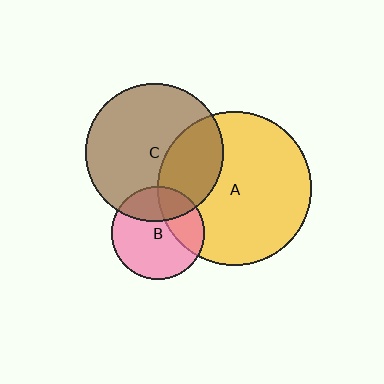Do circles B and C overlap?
Yes.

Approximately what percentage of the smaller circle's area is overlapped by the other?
Approximately 30%.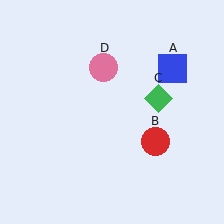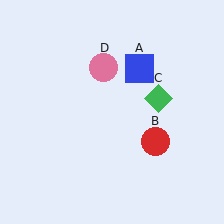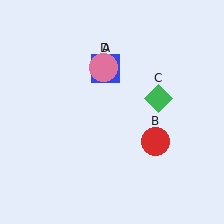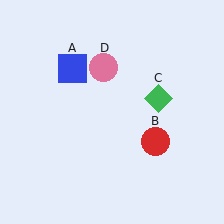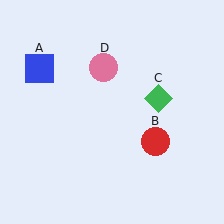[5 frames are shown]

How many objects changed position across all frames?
1 object changed position: blue square (object A).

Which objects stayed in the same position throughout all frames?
Red circle (object B) and green diamond (object C) and pink circle (object D) remained stationary.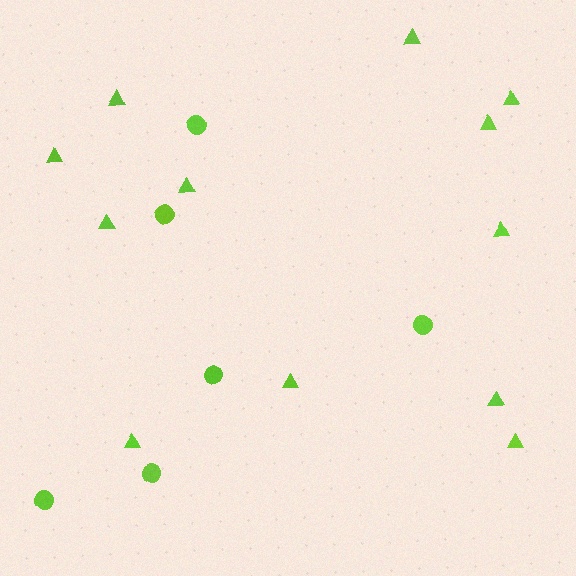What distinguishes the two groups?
There are 2 groups: one group of circles (6) and one group of triangles (12).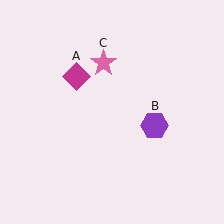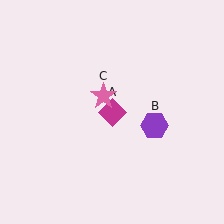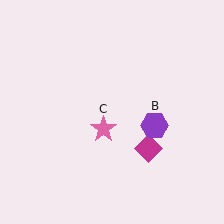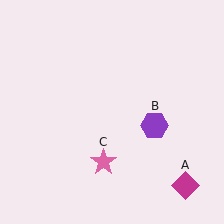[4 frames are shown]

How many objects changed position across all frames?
2 objects changed position: magenta diamond (object A), pink star (object C).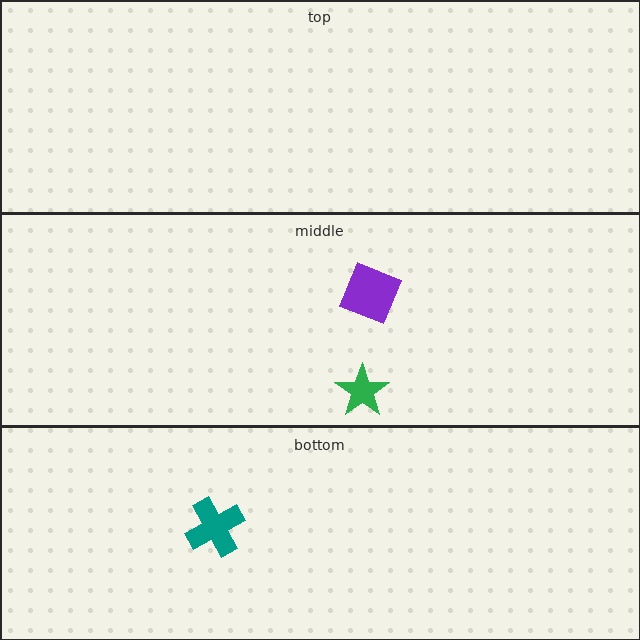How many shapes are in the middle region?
2.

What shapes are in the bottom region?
The teal cross.